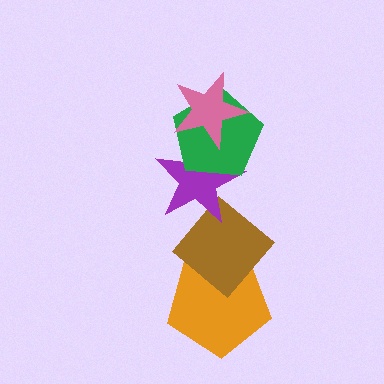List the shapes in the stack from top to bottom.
From top to bottom: the pink star, the green pentagon, the purple star, the brown diamond, the orange pentagon.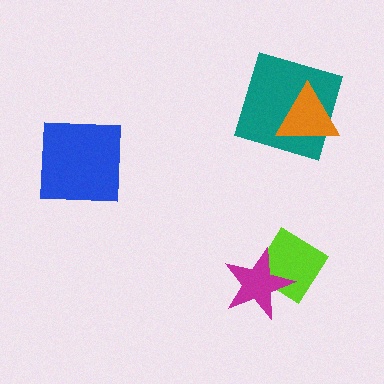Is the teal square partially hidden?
Yes, it is partially covered by another shape.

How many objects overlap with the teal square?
1 object overlaps with the teal square.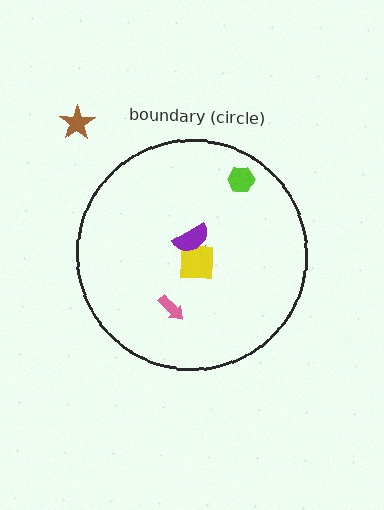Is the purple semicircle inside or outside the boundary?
Inside.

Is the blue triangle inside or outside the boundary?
Inside.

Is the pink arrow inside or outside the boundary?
Inside.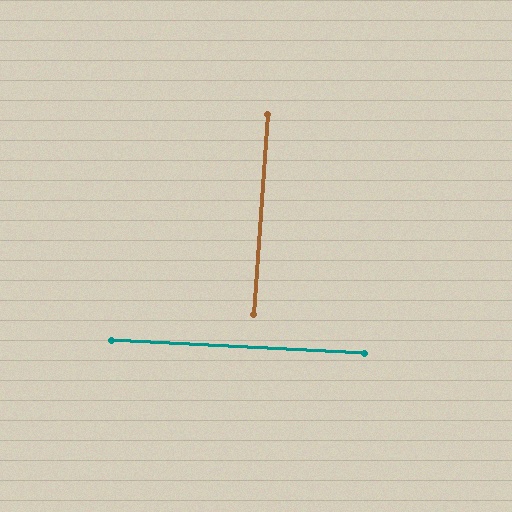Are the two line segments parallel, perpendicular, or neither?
Perpendicular — they meet at approximately 89°.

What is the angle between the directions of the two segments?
Approximately 89 degrees.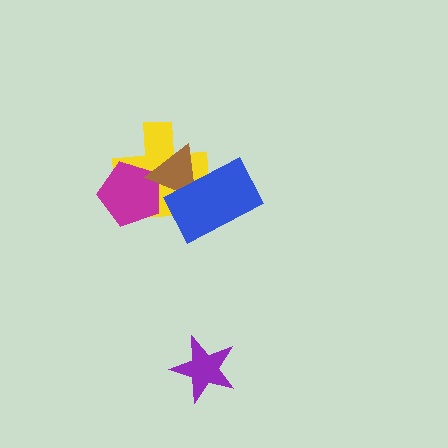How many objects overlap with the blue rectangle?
2 objects overlap with the blue rectangle.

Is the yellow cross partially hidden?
Yes, it is partially covered by another shape.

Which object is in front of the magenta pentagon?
The brown triangle is in front of the magenta pentagon.